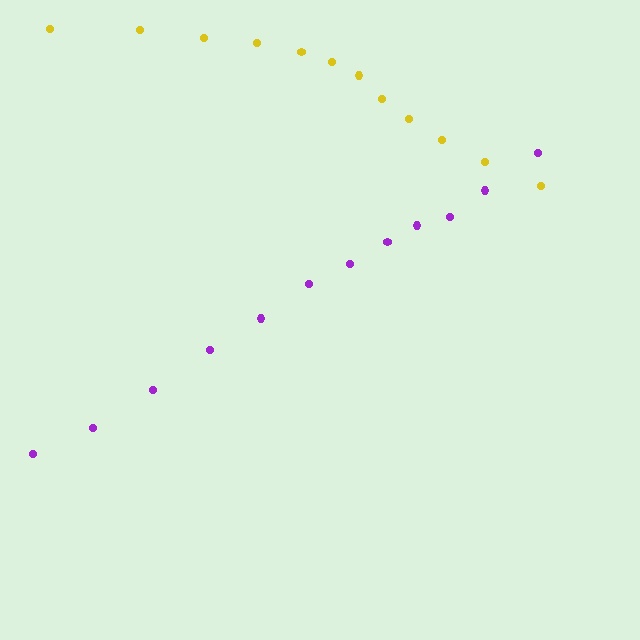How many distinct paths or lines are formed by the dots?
There are 2 distinct paths.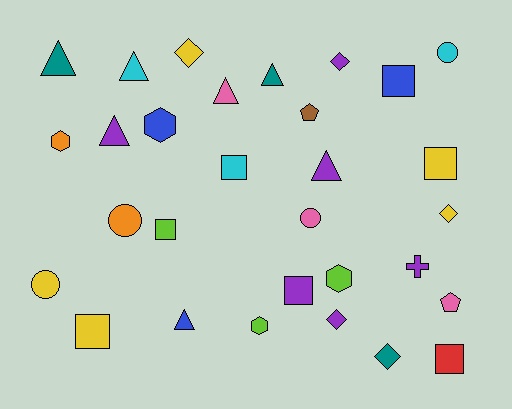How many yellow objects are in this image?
There are 5 yellow objects.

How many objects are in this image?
There are 30 objects.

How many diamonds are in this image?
There are 5 diamonds.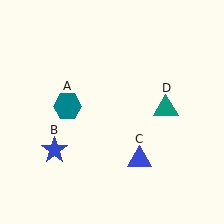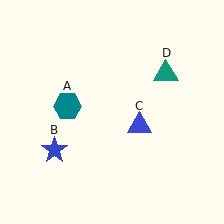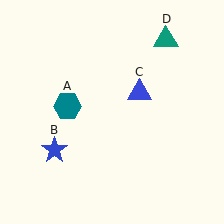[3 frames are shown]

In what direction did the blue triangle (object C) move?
The blue triangle (object C) moved up.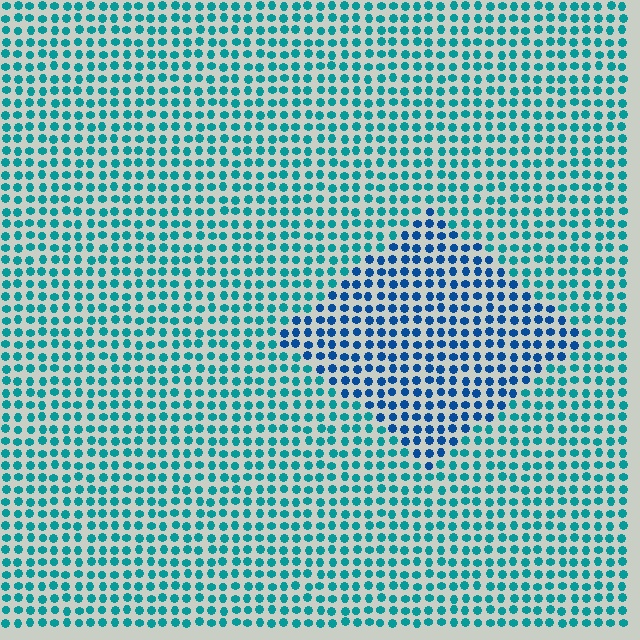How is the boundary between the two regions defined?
The boundary is defined purely by a slight shift in hue (about 33 degrees). Spacing, size, and orientation are identical on both sides.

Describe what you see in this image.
The image is filled with small teal elements in a uniform arrangement. A diamond-shaped region is visible where the elements are tinted to a slightly different hue, forming a subtle color boundary.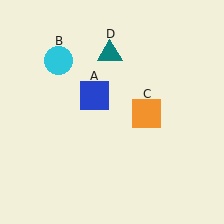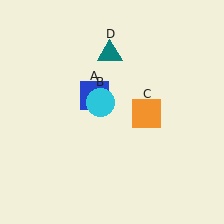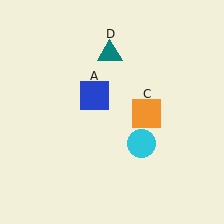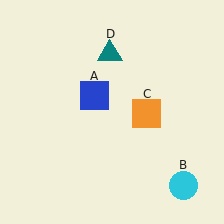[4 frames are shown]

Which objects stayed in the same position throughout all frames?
Blue square (object A) and orange square (object C) and teal triangle (object D) remained stationary.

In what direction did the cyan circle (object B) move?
The cyan circle (object B) moved down and to the right.